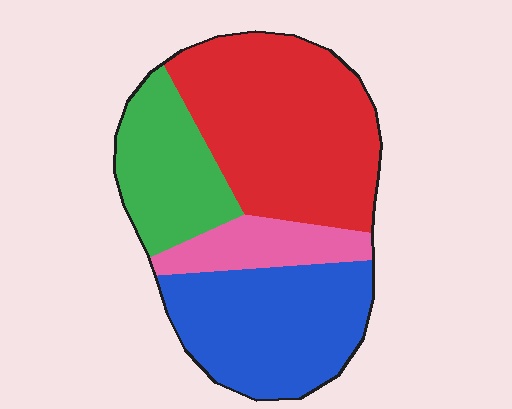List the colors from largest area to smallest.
From largest to smallest: red, blue, green, pink.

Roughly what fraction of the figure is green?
Green covers about 20% of the figure.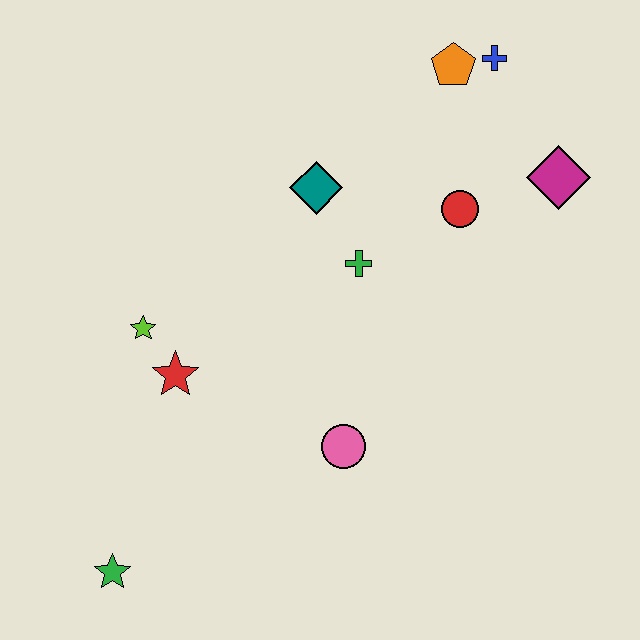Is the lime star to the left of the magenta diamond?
Yes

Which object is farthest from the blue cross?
The green star is farthest from the blue cross.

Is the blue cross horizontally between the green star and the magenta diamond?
Yes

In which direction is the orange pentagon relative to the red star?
The orange pentagon is above the red star.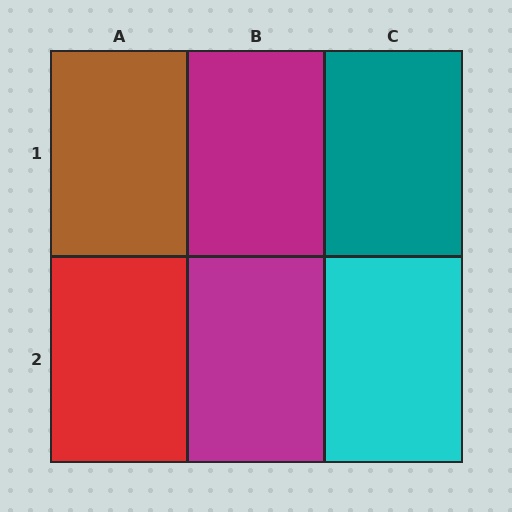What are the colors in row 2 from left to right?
Red, magenta, cyan.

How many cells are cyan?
1 cell is cyan.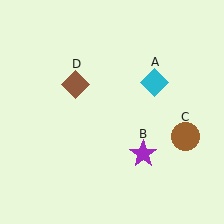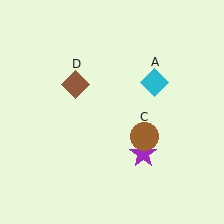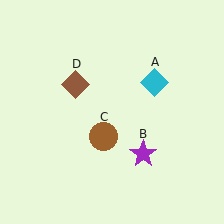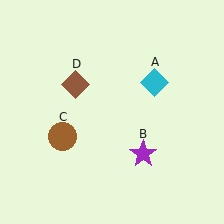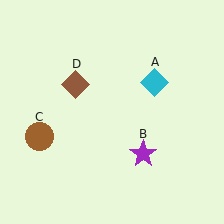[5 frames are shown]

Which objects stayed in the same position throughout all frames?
Cyan diamond (object A) and purple star (object B) and brown diamond (object D) remained stationary.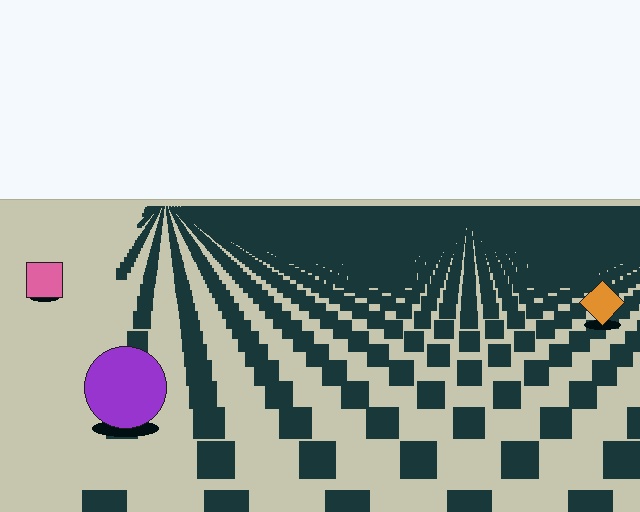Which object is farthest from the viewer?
The pink square is farthest from the viewer. It appears smaller and the ground texture around it is denser.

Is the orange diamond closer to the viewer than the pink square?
Yes. The orange diamond is closer — you can tell from the texture gradient: the ground texture is coarser near it.